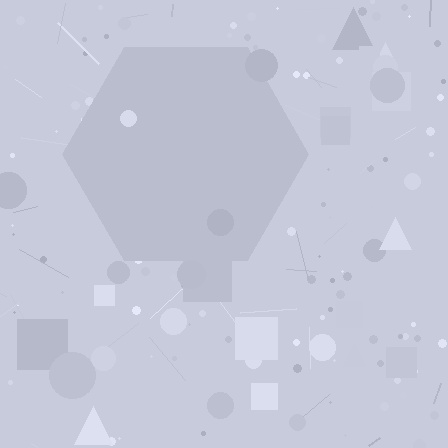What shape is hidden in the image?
A hexagon is hidden in the image.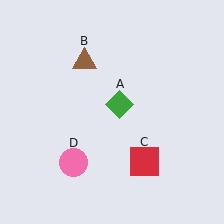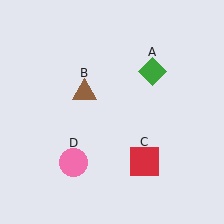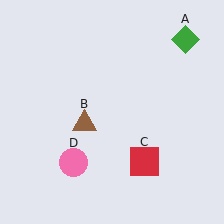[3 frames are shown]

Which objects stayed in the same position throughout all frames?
Red square (object C) and pink circle (object D) remained stationary.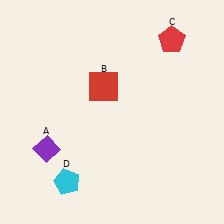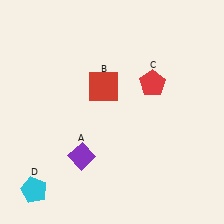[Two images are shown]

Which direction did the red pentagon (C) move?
The red pentagon (C) moved down.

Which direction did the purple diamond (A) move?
The purple diamond (A) moved right.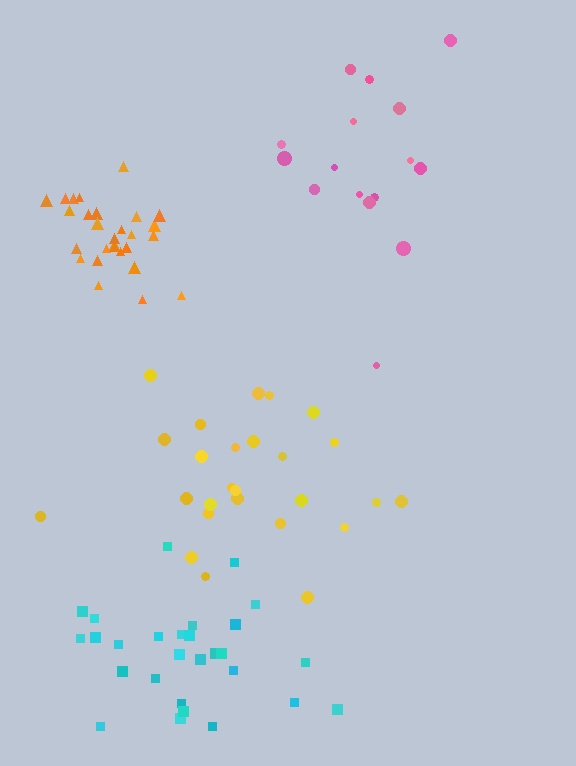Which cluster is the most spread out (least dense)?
Pink.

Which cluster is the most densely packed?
Orange.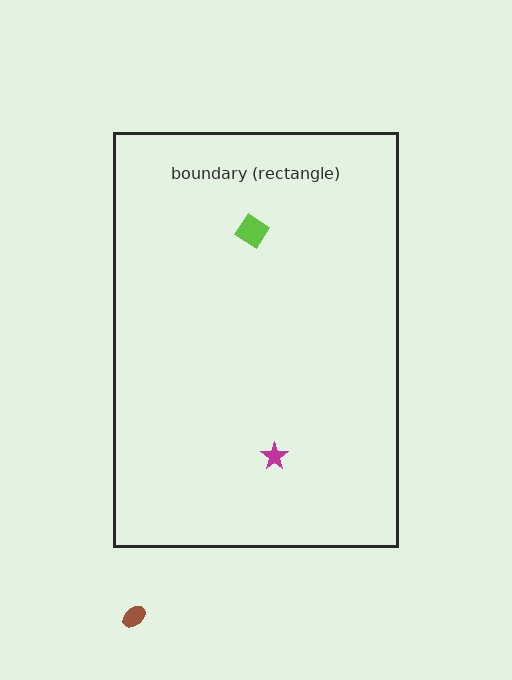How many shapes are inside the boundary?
2 inside, 1 outside.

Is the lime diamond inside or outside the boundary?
Inside.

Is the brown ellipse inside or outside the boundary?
Outside.